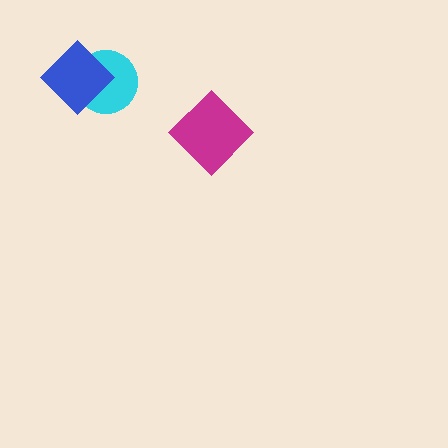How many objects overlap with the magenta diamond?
0 objects overlap with the magenta diamond.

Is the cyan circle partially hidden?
Yes, it is partially covered by another shape.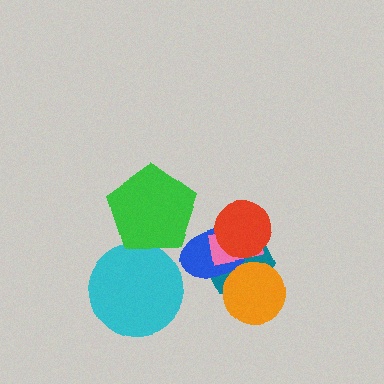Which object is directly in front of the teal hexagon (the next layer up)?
The blue ellipse is directly in front of the teal hexagon.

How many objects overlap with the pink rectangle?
3 objects overlap with the pink rectangle.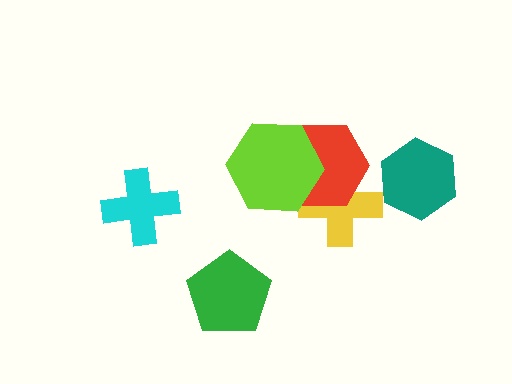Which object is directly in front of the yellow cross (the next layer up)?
The red hexagon is directly in front of the yellow cross.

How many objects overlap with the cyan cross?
0 objects overlap with the cyan cross.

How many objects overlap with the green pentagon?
0 objects overlap with the green pentagon.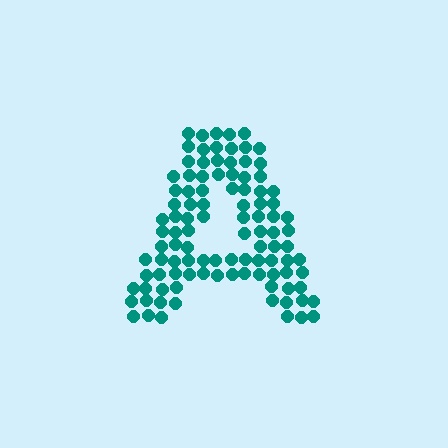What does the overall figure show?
The overall figure shows the letter A.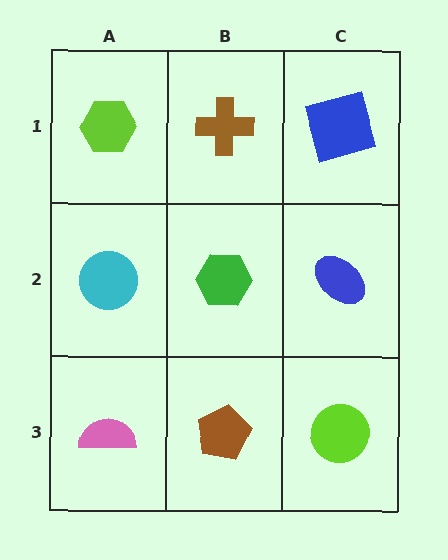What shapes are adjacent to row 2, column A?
A lime hexagon (row 1, column A), a pink semicircle (row 3, column A), a green hexagon (row 2, column B).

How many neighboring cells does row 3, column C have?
2.